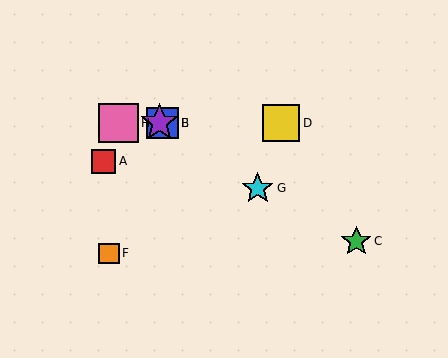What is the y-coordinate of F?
Object F is at y≈253.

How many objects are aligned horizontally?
4 objects (B, D, E, H) are aligned horizontally.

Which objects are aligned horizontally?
Objects B, D, E, H are aligned horizontally.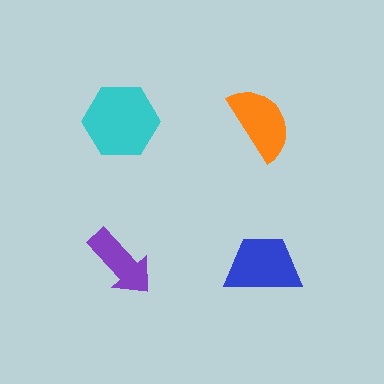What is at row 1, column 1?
A cyan hexagon.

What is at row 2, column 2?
A blue trapezoid.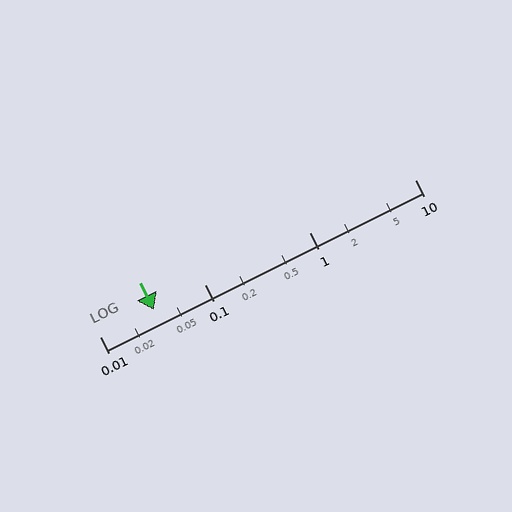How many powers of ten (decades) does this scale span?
The scale spans 3 decades, from 0.01 to 10.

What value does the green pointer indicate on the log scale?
The pointer indicates approximately 0.033.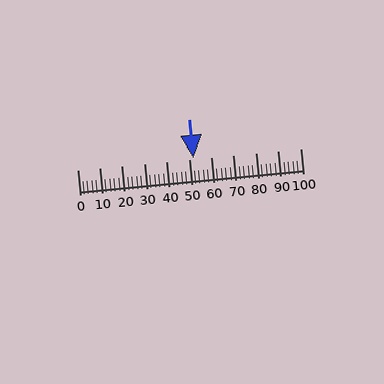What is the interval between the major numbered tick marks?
The major tick marks are spaced 10 units apart.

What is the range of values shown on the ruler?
The ruler shows values from 0 to 100.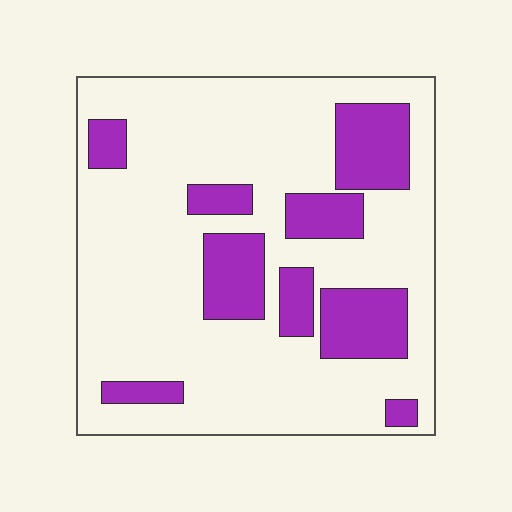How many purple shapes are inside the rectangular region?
9.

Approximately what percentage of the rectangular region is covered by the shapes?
Approximately 25%.